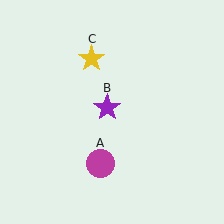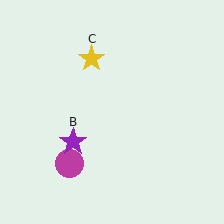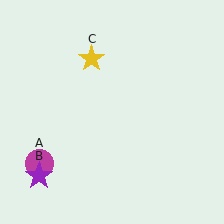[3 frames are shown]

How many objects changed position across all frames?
2 objects changed position: magenta circle (object A), purple star (object B).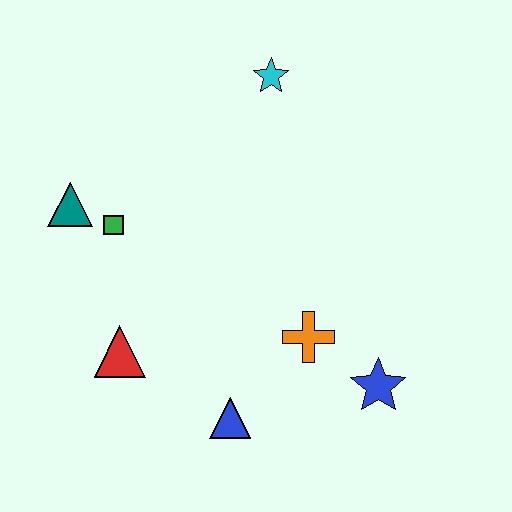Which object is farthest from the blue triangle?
The cyan star is farthest from the blue triangle.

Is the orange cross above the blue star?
Yes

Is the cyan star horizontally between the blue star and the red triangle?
Yes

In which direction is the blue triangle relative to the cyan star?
The blue triangle is below the cyan star.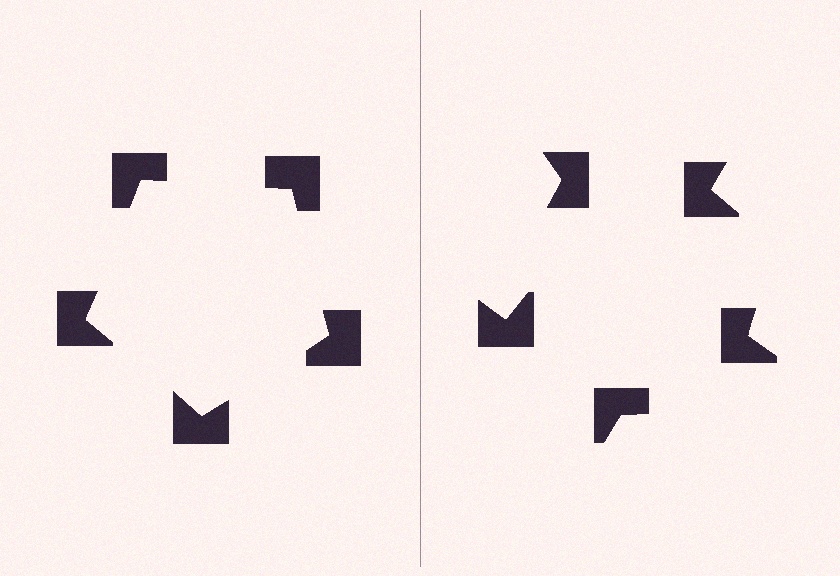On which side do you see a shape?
An illusory pentagon appears on the left side. On the right side the wedge cuts are rotated, so no coherent shape forms.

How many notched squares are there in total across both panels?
10 — 5 on each side.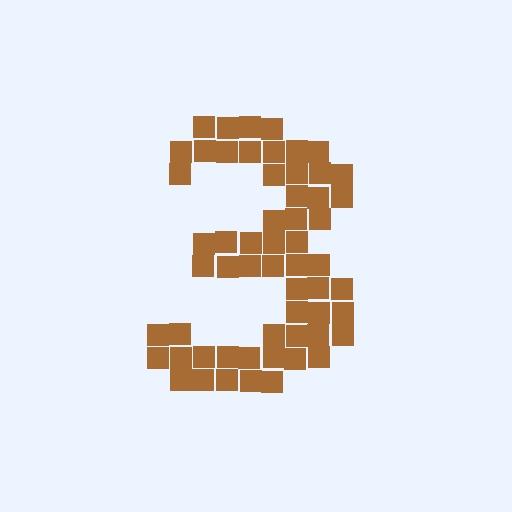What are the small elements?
The small elements are squares.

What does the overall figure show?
The overall figure shows the digit 3.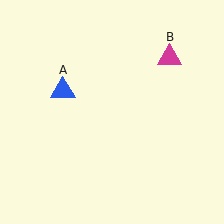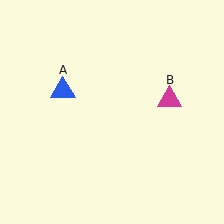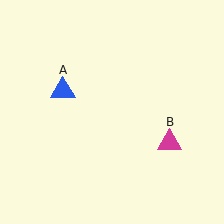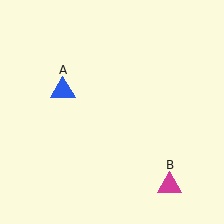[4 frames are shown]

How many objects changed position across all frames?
1 object changed position: magenta triangle (object B).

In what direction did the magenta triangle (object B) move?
The magenta triangle (object B) moved down.